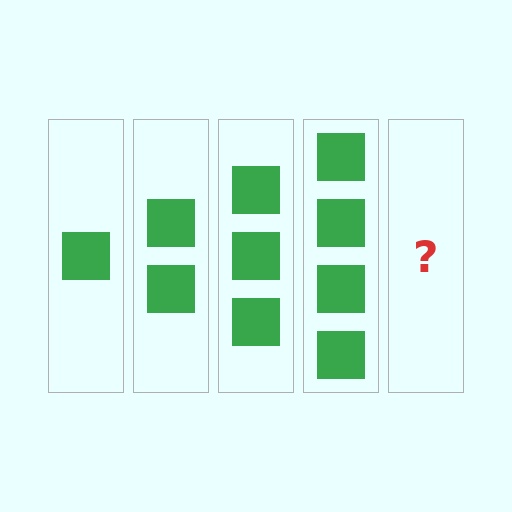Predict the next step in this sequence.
The next step is 5 squares.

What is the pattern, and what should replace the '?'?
The pattern is that each step adds one more square. The '?' should be 5 squares.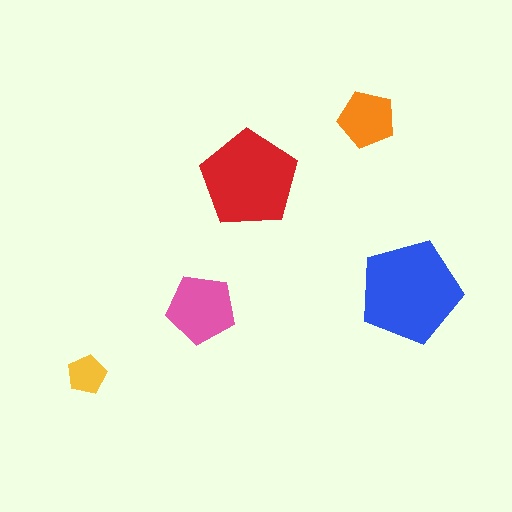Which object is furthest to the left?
The yellow pentagon is leftmost.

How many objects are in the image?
There are 5 objects in the image.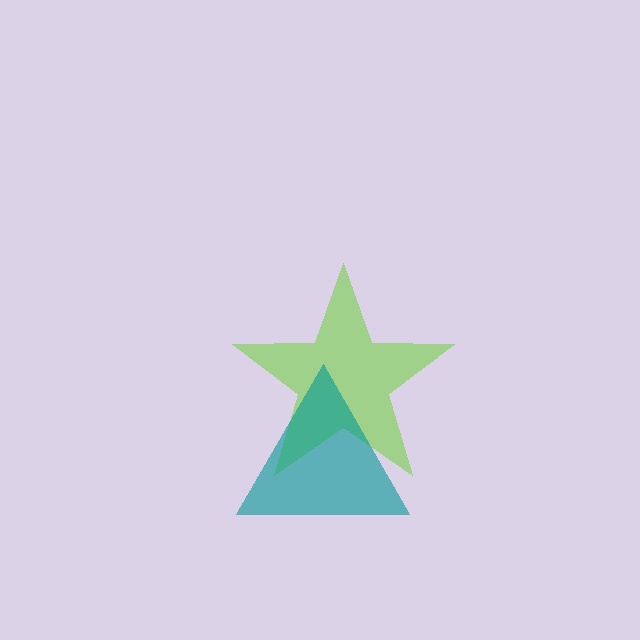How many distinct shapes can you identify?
There are 2 distinct shapes: a lime star, a teal triangle.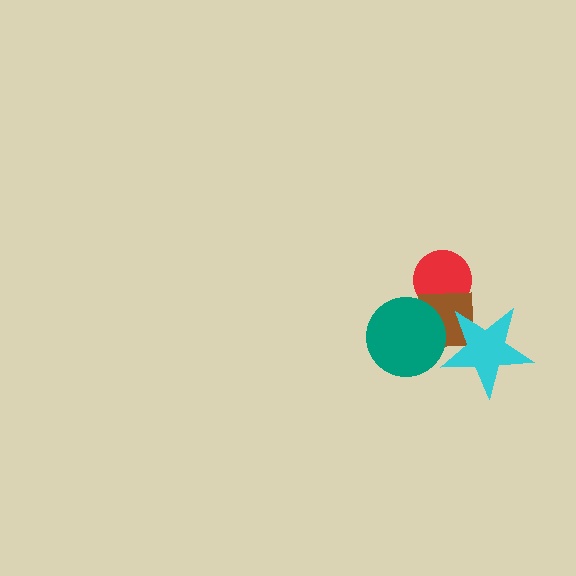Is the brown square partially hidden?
Yes, it is partially covered by another shape.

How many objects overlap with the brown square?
3 objects overlap with the brown square.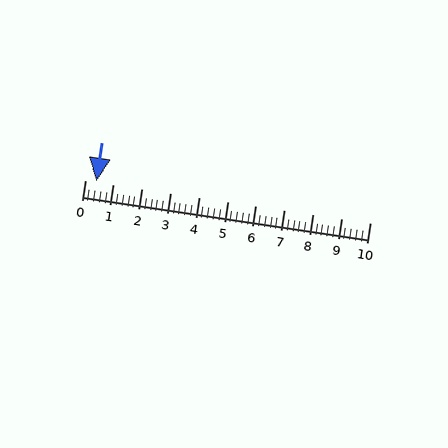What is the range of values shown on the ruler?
The ruler shows values from 0 to 10.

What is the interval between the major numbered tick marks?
The major tick marks are spaced 1 units apart.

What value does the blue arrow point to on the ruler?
The blue arrow points to approximately 0.4.